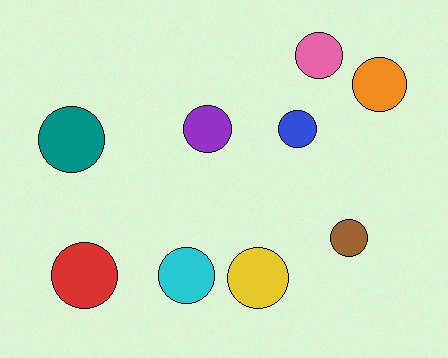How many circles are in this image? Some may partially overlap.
There are 9 circles.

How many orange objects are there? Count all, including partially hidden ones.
There is 1 orange object.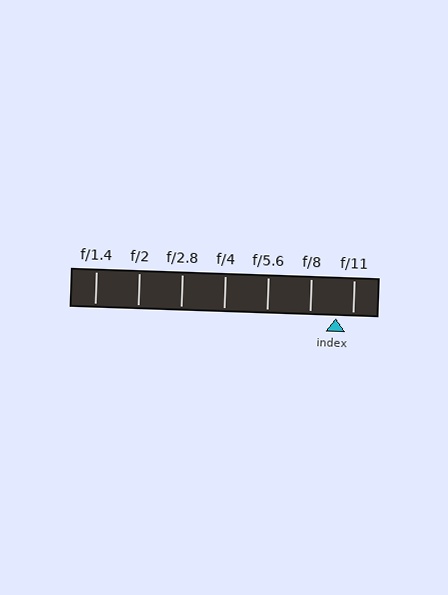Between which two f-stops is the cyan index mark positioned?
The index mark is between f/8 and f/11.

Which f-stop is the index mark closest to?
The index mark is closest to f/11.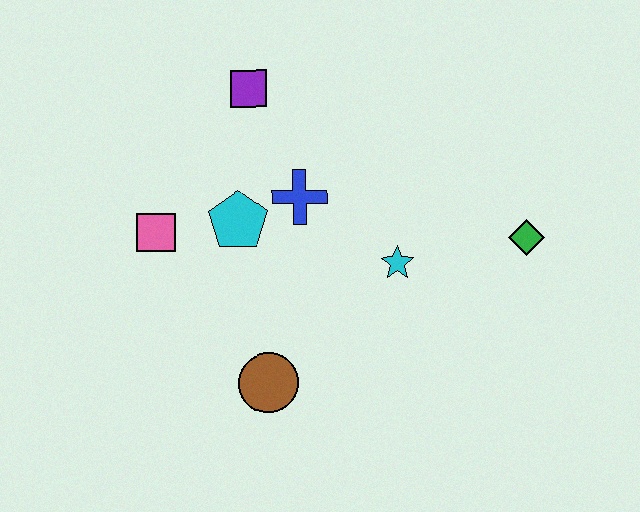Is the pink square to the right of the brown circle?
No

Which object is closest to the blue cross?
The cyan pentagon is closest to the blue cross.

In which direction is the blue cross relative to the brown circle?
The blue cross is above the brown circle.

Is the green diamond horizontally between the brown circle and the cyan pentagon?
No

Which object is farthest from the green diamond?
The pink square is farthest from the green diamond.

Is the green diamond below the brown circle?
No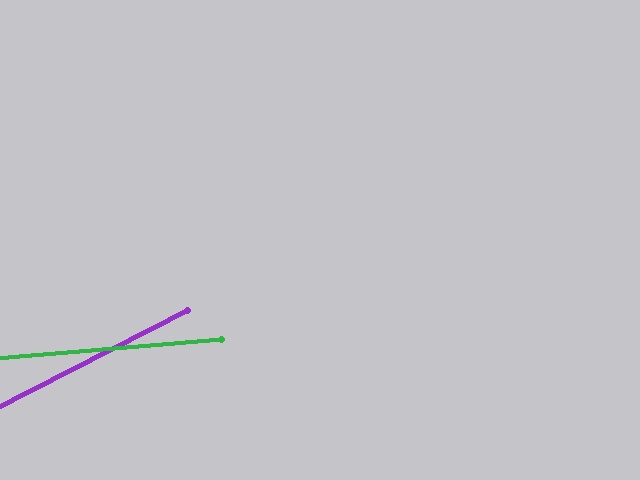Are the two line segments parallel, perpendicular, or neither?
Neither parallel nor perpendicular — they differ by about 22°.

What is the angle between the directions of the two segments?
Approximately 22 degrees.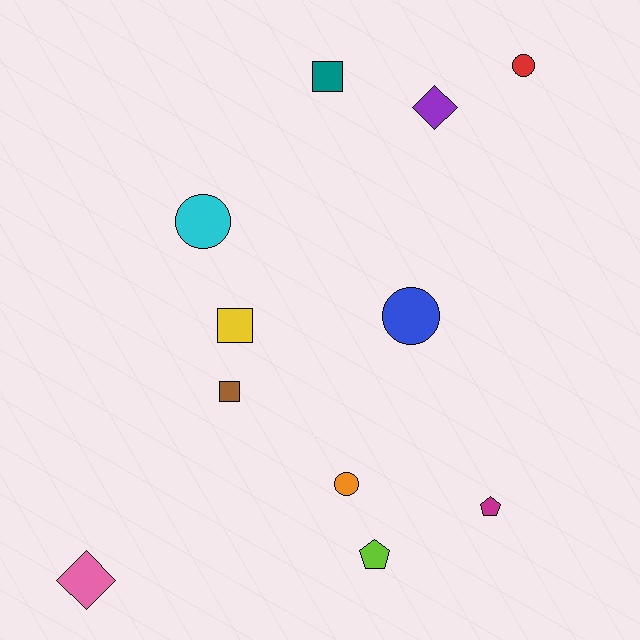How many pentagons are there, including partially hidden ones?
There are 2 pentagons.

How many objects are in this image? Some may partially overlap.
There are 11 objects.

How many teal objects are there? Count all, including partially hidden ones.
There is 1 teal object.